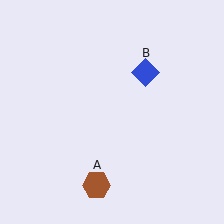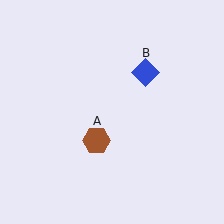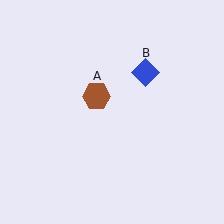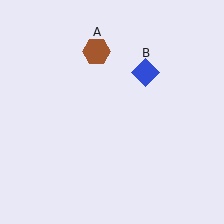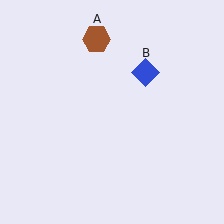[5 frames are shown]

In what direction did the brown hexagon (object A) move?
The brown hexagon (object A) moved up.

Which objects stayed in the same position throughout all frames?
Blue diamond (object B) remained stationary.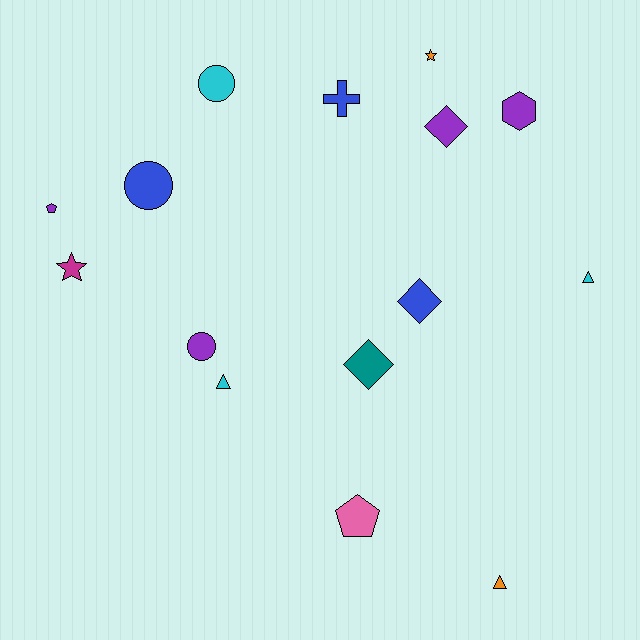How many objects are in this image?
There are 15 objects.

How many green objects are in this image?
There are no green objects.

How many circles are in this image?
There are 3 circles.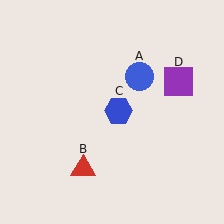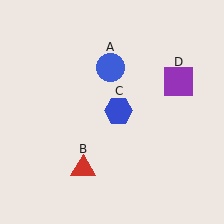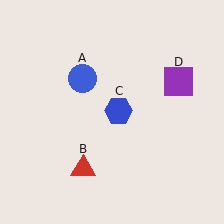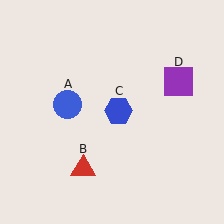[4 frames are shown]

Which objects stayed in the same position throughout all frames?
Red triangle (object B) and blue hexagon (object C) and purple square (object D) remained stationary.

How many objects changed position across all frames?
1 object changed position: blue circle (object A).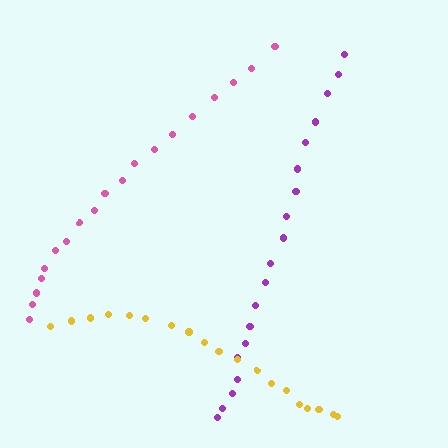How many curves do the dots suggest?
There are 3 distinct paths.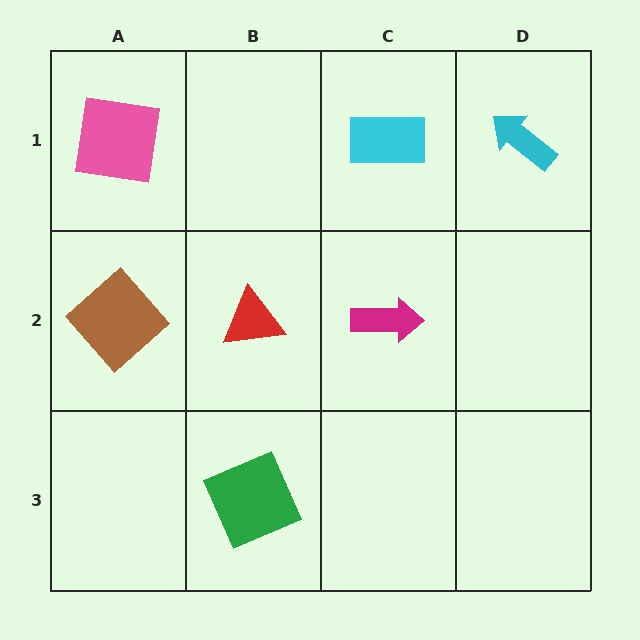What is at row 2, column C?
A magenta arrow.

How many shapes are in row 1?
3 shapes.